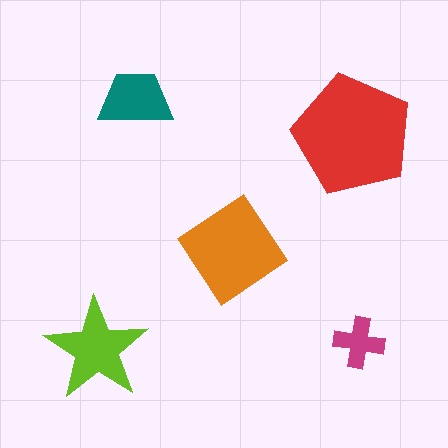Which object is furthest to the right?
The magenta cross is rightmost.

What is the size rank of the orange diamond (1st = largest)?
2nd.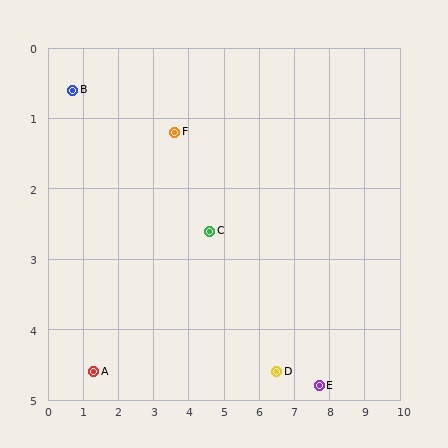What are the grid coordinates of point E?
Point E is at approximately (7.7, 4.8).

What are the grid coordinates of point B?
Point B is at approximately (0.7, 0.6).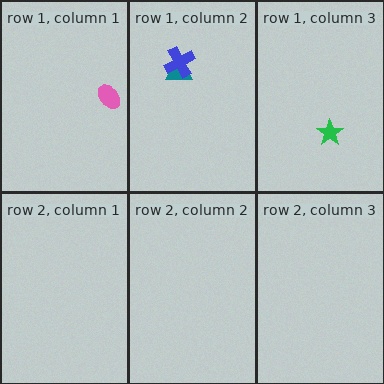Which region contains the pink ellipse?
The row 1, column 1 region.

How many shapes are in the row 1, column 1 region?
1.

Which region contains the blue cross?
The row 1, column 2 region.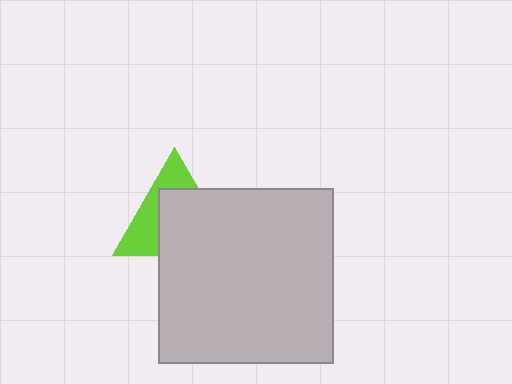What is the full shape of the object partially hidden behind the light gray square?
The partially hidden object is a lime triangle.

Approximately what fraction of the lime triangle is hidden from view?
Roughly 60% of the lime triangle is hidden behind the light gray square.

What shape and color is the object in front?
The object in front is a light gray square.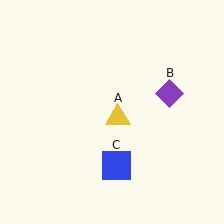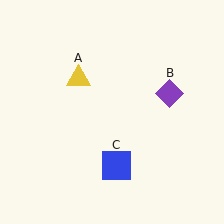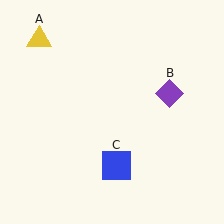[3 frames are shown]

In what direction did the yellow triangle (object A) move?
The yellow triangle (object A) moved up and to the left.